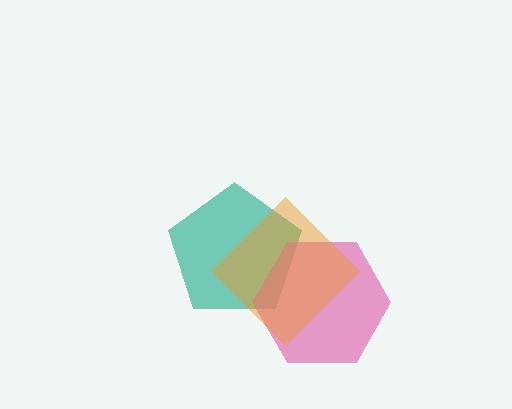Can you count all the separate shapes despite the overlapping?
Yes, there are 3 separate shapes.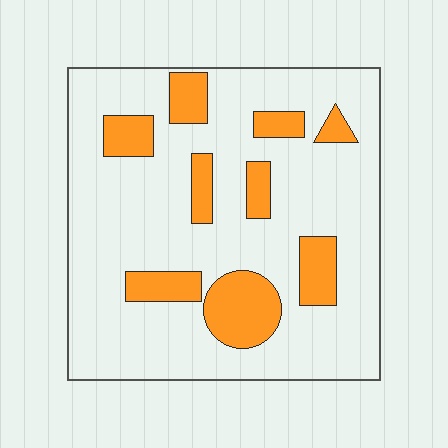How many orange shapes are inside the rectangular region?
9.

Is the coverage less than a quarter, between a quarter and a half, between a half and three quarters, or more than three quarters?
Less than a quarter.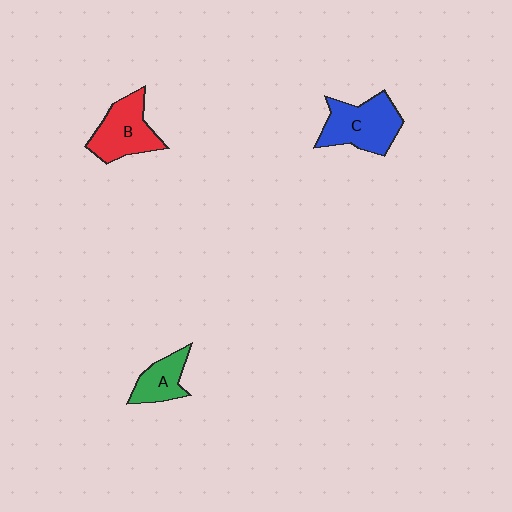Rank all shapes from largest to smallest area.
From largest to smallest: C (blue), B (red), A (green).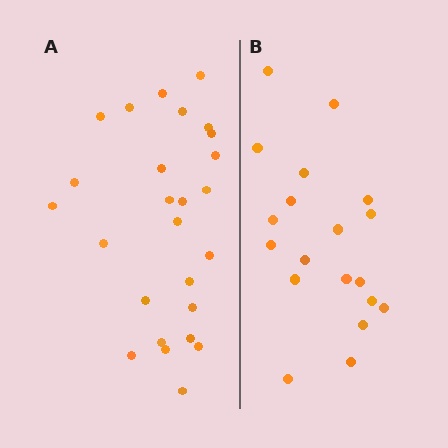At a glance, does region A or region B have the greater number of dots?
Region A (the left region) has more dots.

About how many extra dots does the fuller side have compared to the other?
Region A has roughly 8 or so more dots than region B.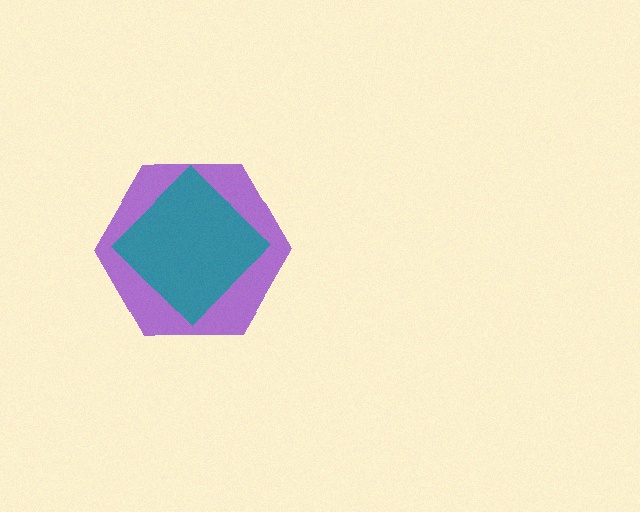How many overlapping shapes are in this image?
There are 2 overlapping shapes in the image.